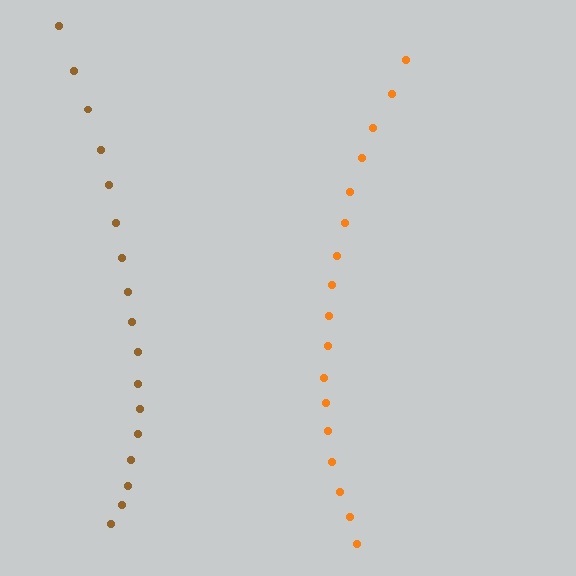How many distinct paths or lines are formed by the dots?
There are 2 distinct paths.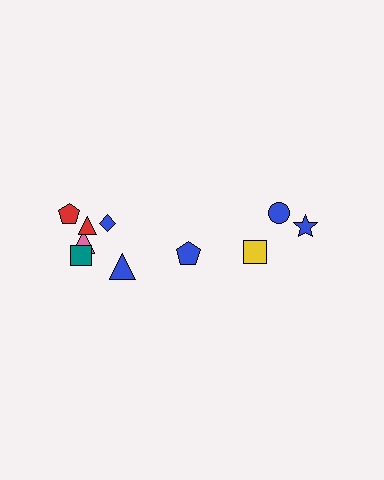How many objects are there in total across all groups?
There are 10 objects.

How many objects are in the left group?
There are 6 objects.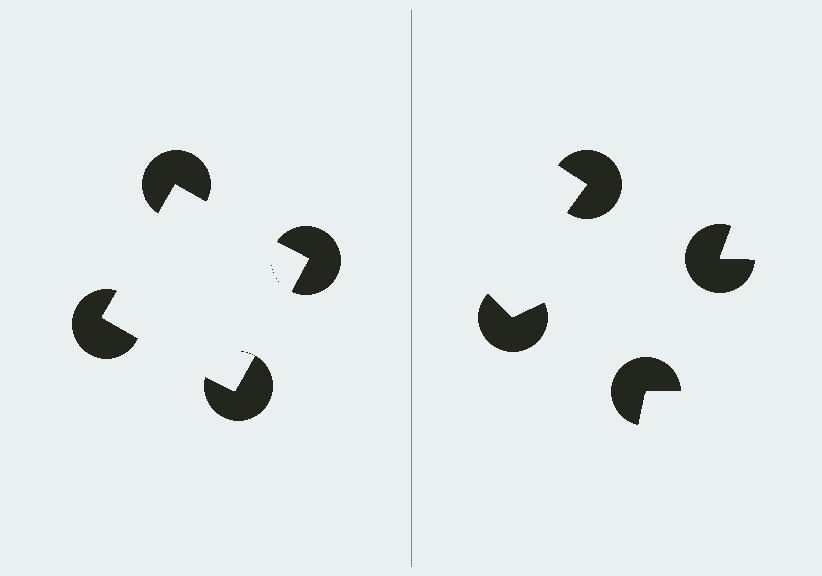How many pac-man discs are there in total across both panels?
8 — 4 on each side.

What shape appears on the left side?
An illusory square.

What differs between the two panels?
The pac-man discs are positioned identically on both sides; only the wedge orientations differ. On the left they align to a square; on the right they are misaligned.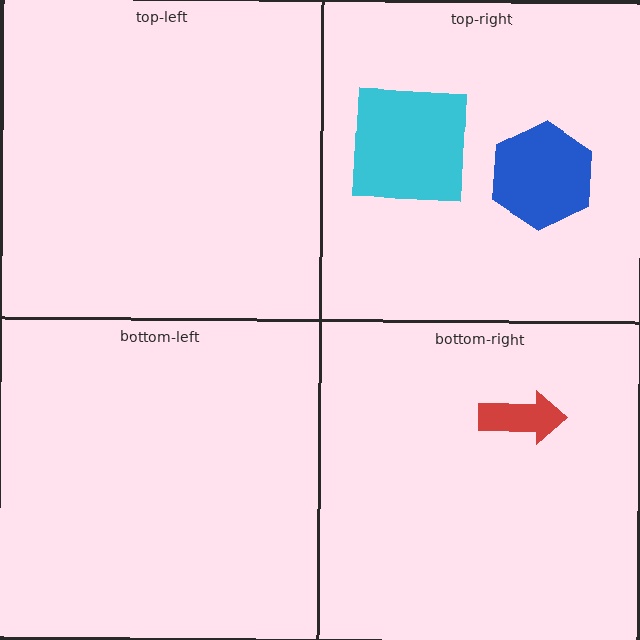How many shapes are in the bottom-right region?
1.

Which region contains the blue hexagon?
The top-right region.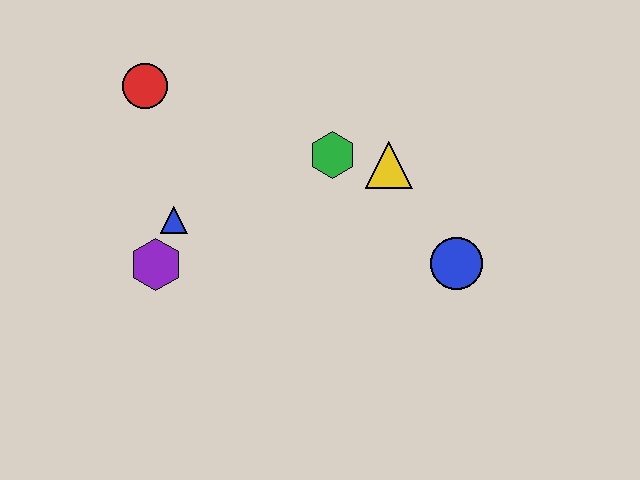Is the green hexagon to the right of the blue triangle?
Yes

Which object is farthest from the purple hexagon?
The blue circle is farthest from the purple hexagon.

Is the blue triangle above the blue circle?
Yes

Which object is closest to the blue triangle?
The purple hexagon is closest to the blue triangle.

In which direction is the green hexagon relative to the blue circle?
The green hexagon is to the left of the blue circle.